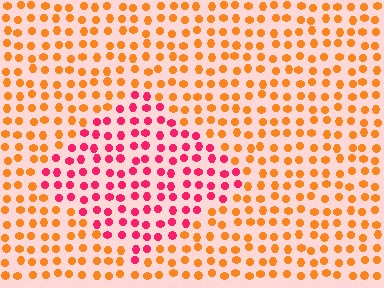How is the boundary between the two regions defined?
The boundary is defined purely by a slight shift in hue (about 48 degrees). Spacing, size, and orientation are identical on both sides.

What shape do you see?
I see a diamond.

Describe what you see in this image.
The image is filled with small orange elements in a uniform arrangement. A diamond-shaped region is visible where the elements are tinted to a slightly different hue, forming a subtle color boundary.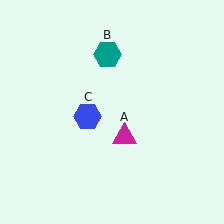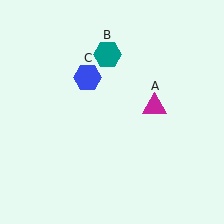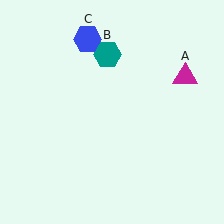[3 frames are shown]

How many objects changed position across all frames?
2 objects changed position: magenta triangle (object A), blue hexagon (object C).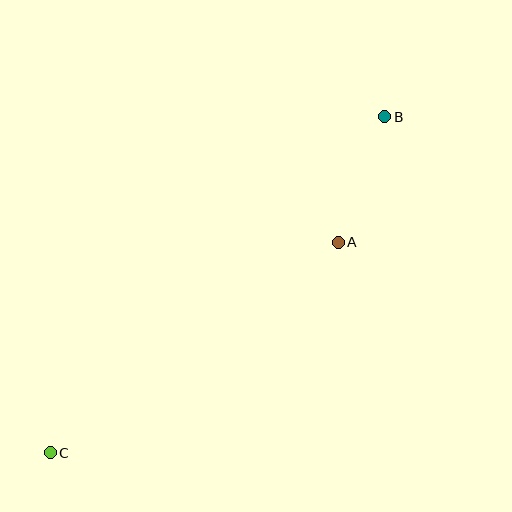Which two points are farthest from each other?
Points B and C are farthest from each other.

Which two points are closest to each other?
Points A and B are closest to each other.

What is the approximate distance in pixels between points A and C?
The distance between A and C is approximately 356 pixels.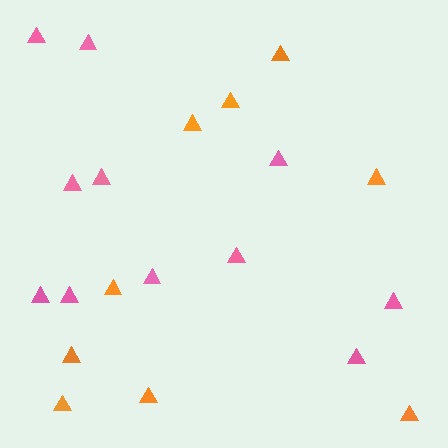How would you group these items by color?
There are 2 groups: one group of pink triangles (11) and one group of orange triangles (9).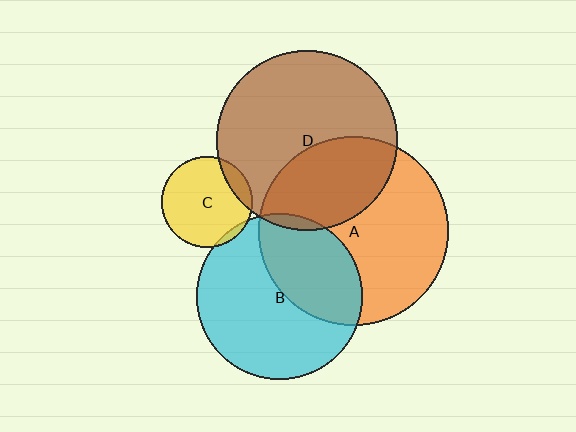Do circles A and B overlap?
Yes.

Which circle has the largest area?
Circle A (orange).